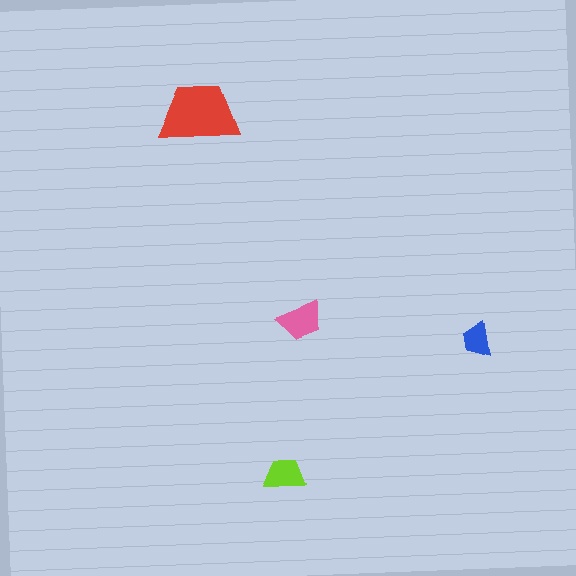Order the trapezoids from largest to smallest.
the red one, the pink one, the lime one, the blue one.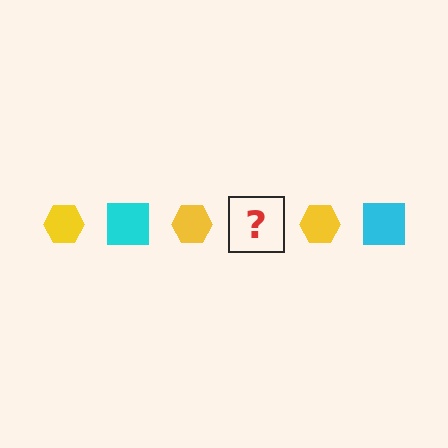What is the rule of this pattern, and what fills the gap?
The rule is that the pattern alternates between yellow hexagon and cyan square. The gap should be filled with a cyan square.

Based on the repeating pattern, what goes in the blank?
The blank should be a cyan square.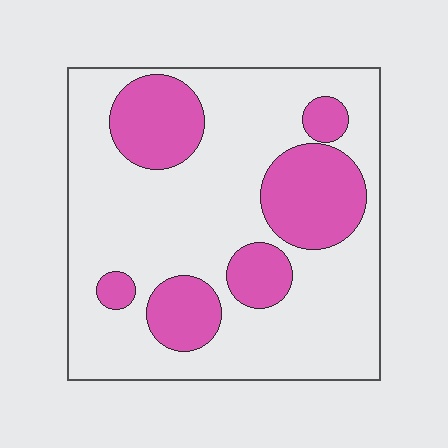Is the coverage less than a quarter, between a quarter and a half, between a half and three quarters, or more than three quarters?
Between a quarter and a half.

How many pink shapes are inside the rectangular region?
6.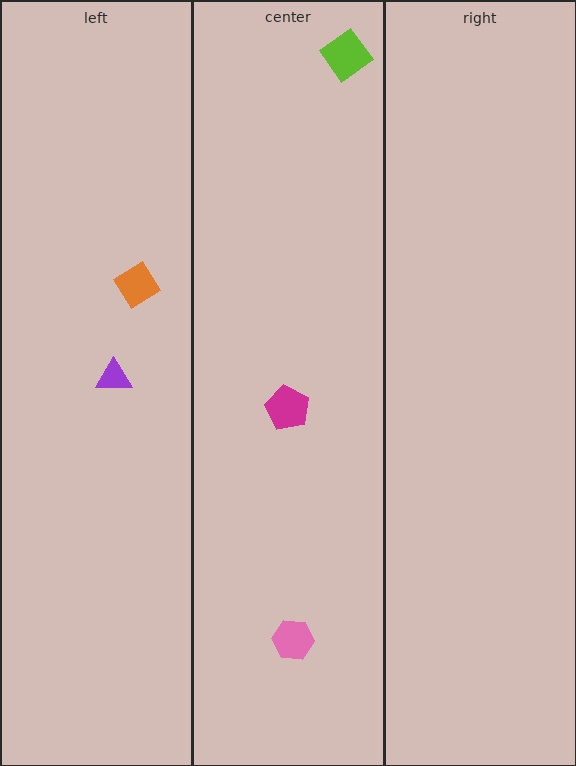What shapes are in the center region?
The lime diamond, the magenta pentagon, the pink hexagon.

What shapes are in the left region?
The orange diamond, the purple triangle.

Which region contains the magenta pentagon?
The center region.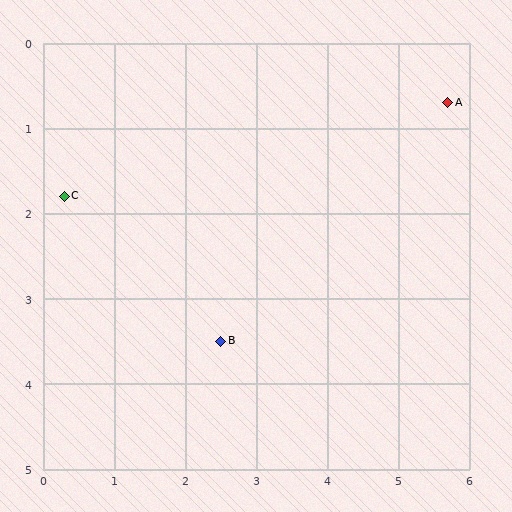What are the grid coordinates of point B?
Point B is at approximately (2.5, 3.5).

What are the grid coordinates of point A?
Point A is at approximately (5.7, 0.7).